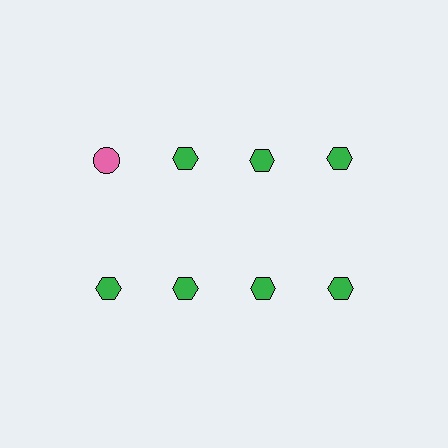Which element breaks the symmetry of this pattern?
The pink circle in the top row, leftmost column breaks the symmetry. All other shapes are green hexagons.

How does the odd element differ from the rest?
It differs in both color (pink instead of green) and shape (circle instead of hexagon).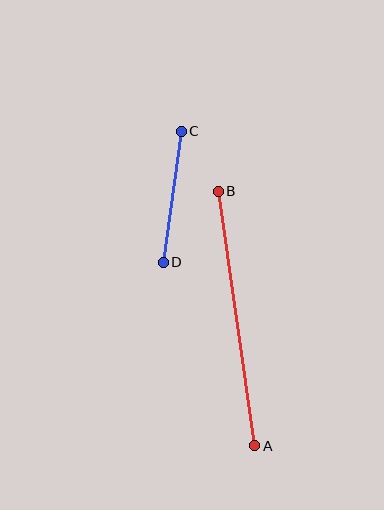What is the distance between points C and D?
The distance is approximately 132 pixels.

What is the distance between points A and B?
The distance is approximately 257 pixels.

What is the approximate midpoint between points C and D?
The midpoint is at approximately (172, 197) pixels.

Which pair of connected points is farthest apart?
Points A and B are farthest apart.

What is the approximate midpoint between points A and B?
The midpoint is at approximately (237, 319) pixels.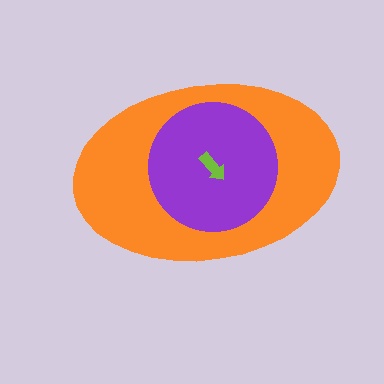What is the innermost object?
The lime arrow.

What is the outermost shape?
The orange ellipse.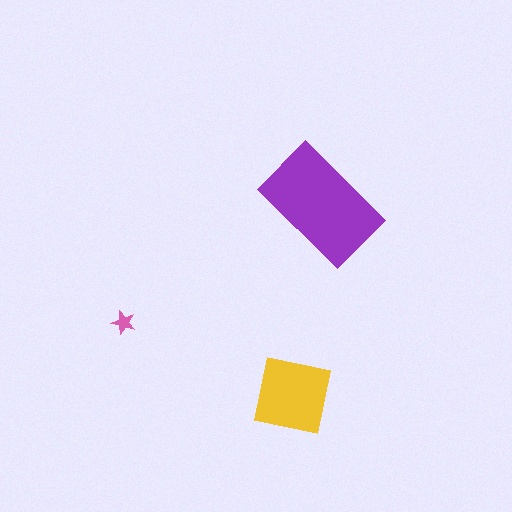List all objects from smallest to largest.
The pink star, the yellow square, the purple rectangle.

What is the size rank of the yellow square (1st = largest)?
2nd.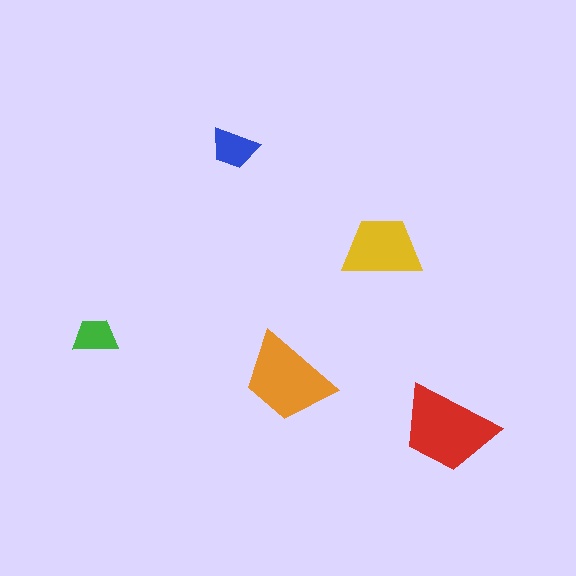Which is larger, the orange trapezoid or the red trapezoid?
The red one.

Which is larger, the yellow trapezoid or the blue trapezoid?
The yellow one.